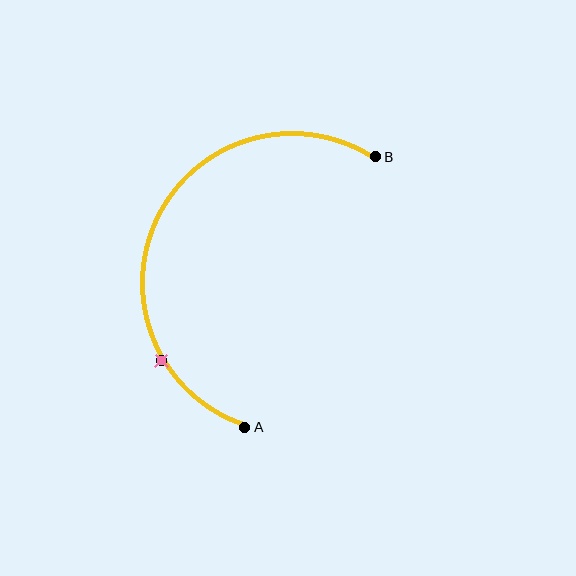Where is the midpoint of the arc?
The arc midpoint is the point on the curve farthest from the straight line joining A and B. It sits to the left of that line.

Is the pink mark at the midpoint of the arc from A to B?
No. The pink mark lies on the arc but is closer to endpoint A. The arc midpoint would be at the point on the curve equidistant along the arc from both A and B.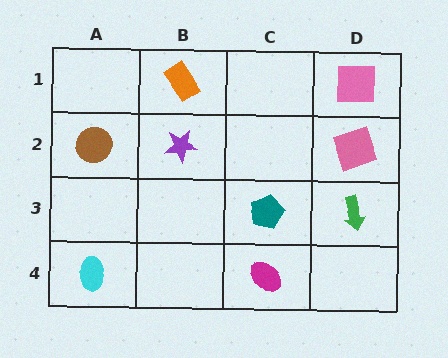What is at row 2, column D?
A pink square.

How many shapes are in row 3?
2 shapes.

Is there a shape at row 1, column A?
No, that cell is empty.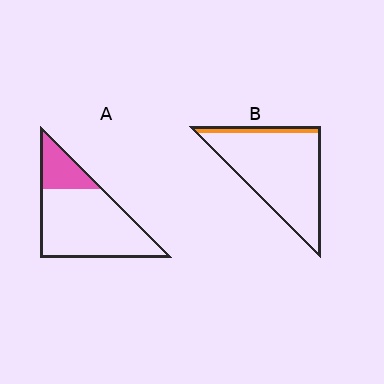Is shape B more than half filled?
No.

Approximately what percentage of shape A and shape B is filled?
A is approximately 25% and B is approximately 10%.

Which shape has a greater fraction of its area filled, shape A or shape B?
Shape A.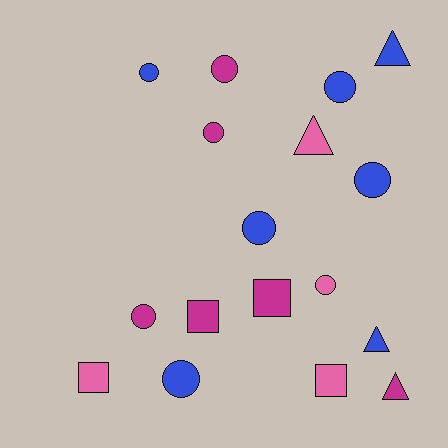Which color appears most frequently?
Blue, with 7 objects.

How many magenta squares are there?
There are 2 magenta squares.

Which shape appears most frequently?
Circle, with 9 objects.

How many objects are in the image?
There are 17 objects.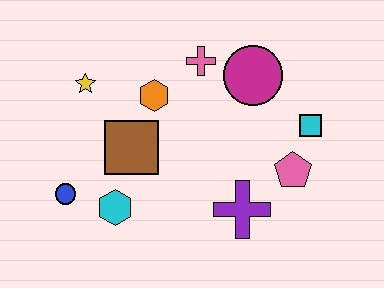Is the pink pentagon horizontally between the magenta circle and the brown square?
No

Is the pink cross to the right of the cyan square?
No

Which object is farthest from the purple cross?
The yellow star is farthest from the purple cross.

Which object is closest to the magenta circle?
The pink cross is closest to the magenta circle.